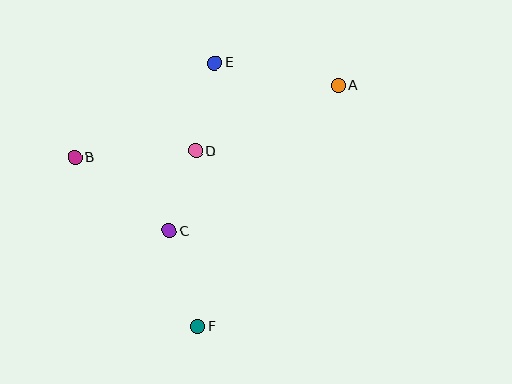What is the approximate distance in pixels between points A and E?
The distance between A and E is approximately 125 pixels.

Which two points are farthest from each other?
Points A and F are farthest from each other.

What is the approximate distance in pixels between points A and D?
The distance between A and D is approximately 156 pixels.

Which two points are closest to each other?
Points C and D are closest to each other.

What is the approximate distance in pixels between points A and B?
The distance between A and B is approximately 273 pixels.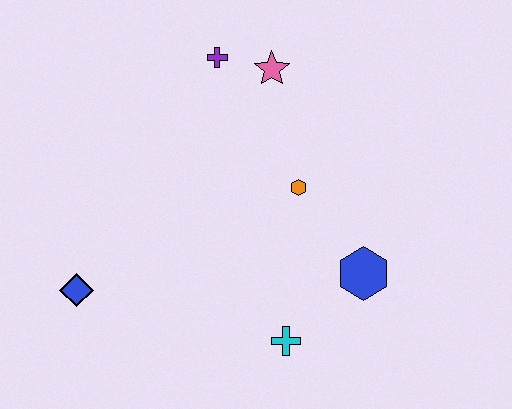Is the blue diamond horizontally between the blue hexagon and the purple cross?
No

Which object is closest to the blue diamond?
The cyan cross is closest to the blue diamond.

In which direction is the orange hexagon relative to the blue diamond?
The orange hexagon is to the right of the blue diamond.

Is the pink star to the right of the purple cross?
Yes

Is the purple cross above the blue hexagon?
Yes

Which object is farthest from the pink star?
The blue diamond is farthest from the pink star.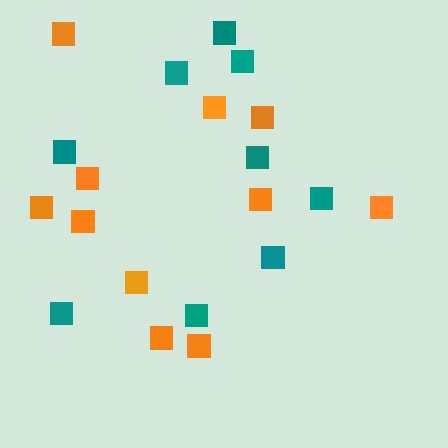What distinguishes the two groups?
There are 2 groups: one group of orange squares (11) and one group of teal squares (9).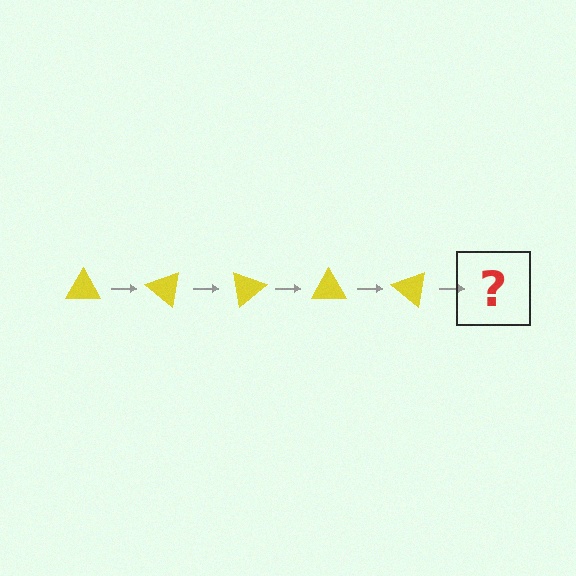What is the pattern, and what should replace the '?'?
The pattern is that the triangle rotates 40 degrees each step. The '?' should be a yellow triangle rotated 200 degrees.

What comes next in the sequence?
The next element should be a yellow triangle rotated 200 degrees.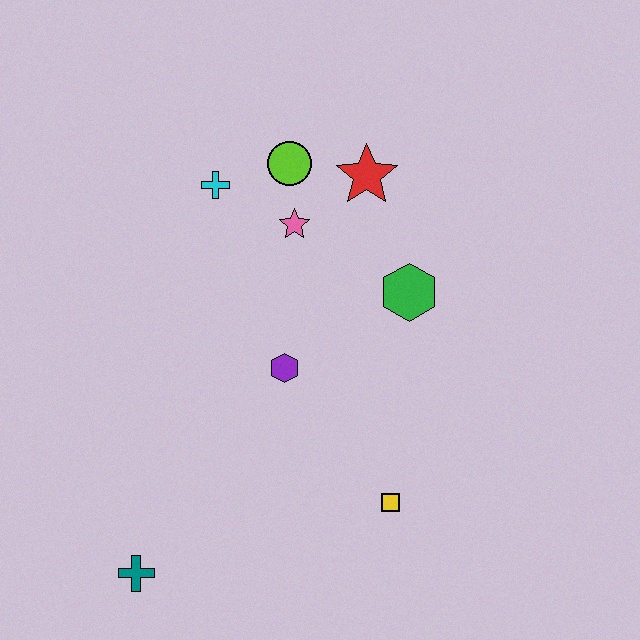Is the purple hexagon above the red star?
No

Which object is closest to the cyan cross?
The lime circle is closest to the cyan cross.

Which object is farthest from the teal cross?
The red star is farthest from the teal cross.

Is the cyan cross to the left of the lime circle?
Yes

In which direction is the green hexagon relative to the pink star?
The green hexagon is to the right of the pink star.